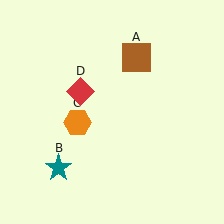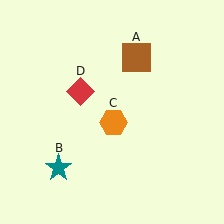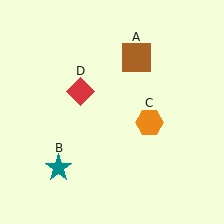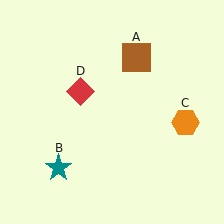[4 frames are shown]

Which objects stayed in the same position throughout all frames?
Brown square (object A) and teal star (object B) and red diamond (object D) remained stationary.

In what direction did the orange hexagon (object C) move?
The orange hexagon (object C) moved right.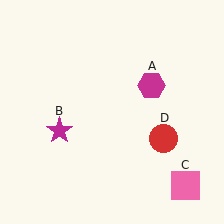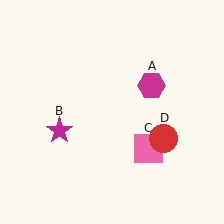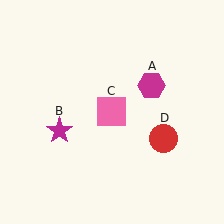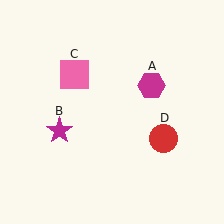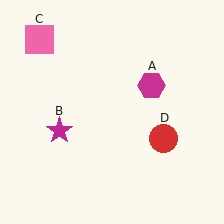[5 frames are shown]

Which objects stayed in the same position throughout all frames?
Magenta hexagon (object A) and magenta star (object B) and red circle (object D) remained stationary.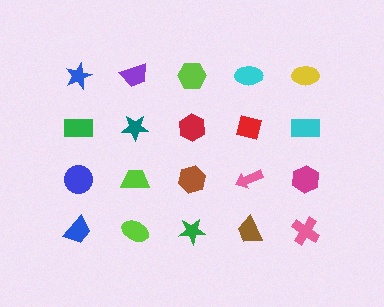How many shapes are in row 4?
5 shapes.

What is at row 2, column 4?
A red square.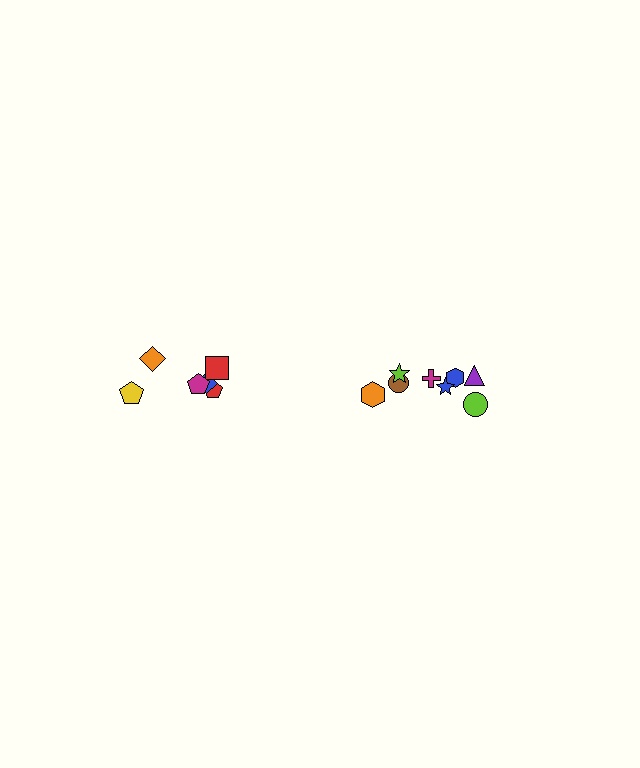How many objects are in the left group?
There are 6 objects.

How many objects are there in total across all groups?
There are 14 objects.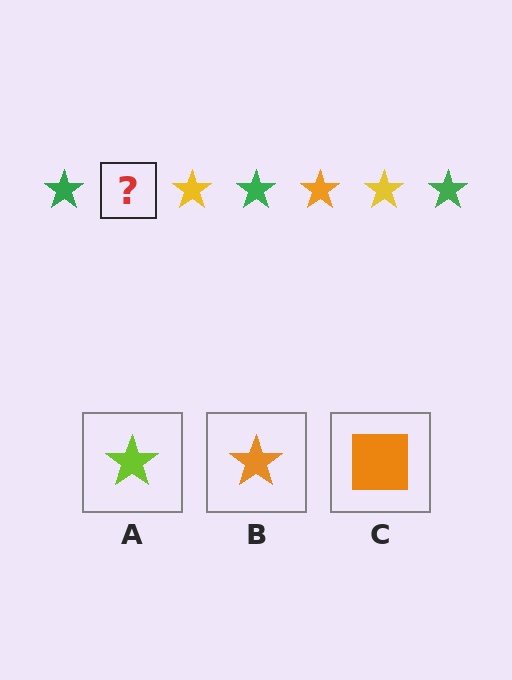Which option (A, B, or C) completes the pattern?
B.